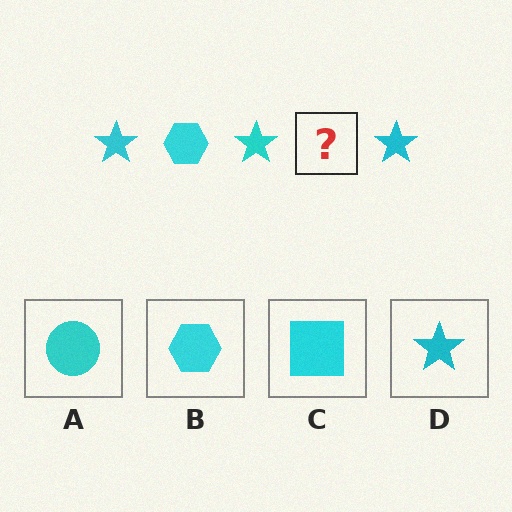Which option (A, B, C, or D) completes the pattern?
B.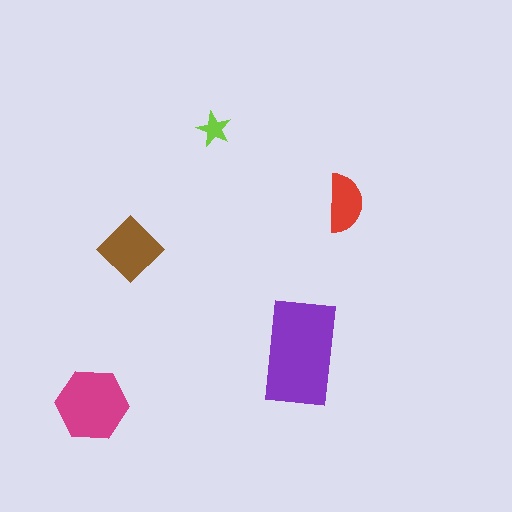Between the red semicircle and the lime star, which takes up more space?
The red semicircle.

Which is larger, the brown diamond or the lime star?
The brown diamond.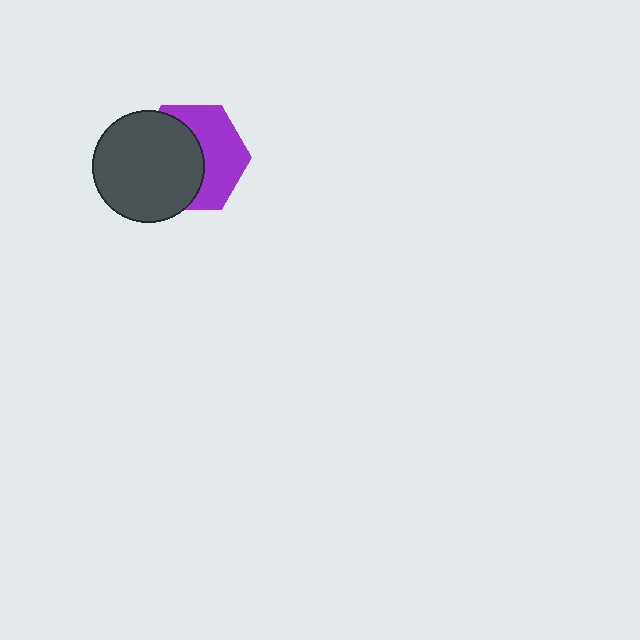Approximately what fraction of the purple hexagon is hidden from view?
Roughly 53% of the purple hexagon is hidden behind the dark gray circle.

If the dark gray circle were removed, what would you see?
You would see the complete purple hexagon.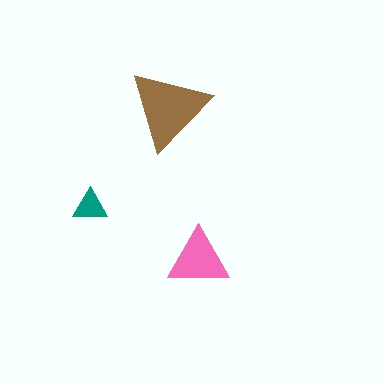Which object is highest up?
The brown triangle is topmost.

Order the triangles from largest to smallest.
the brown one, the pink one, the teal one.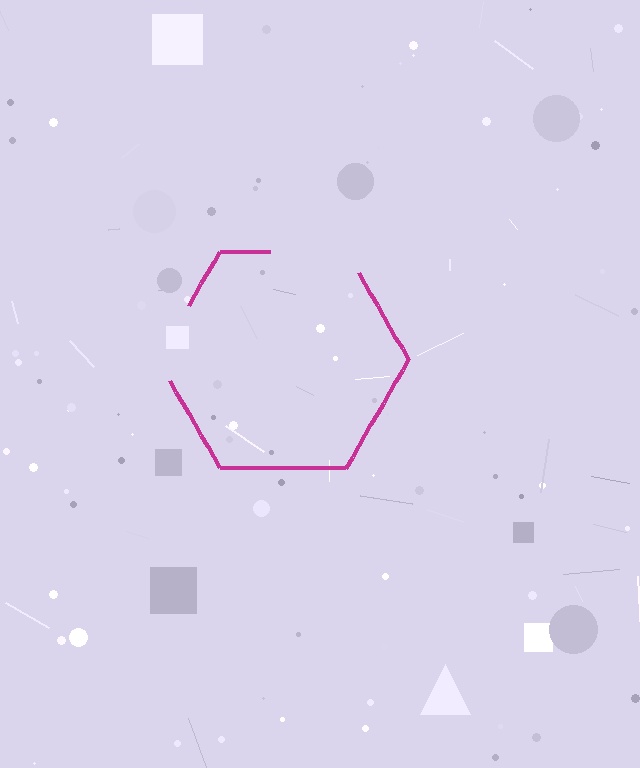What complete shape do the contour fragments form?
The contour fragments form a hexagon.